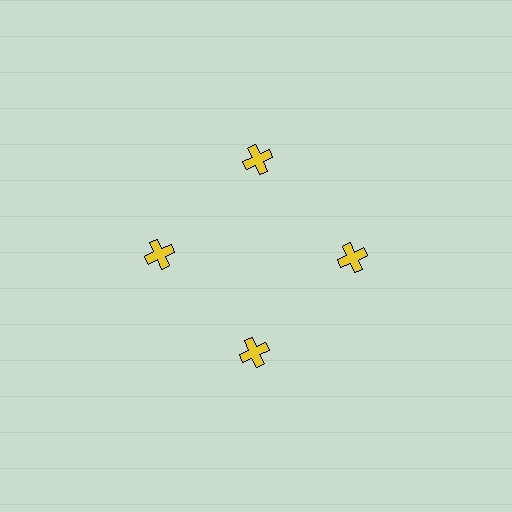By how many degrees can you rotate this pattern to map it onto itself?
The pattern maps onto itself every 90 degrees of rotation.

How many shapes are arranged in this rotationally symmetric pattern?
There are 4 shapes, arranged in 4 groups of 1.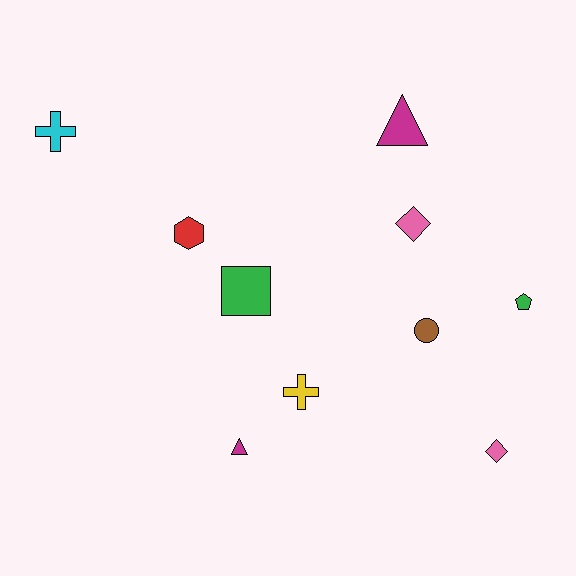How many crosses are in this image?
There are 2 crosses.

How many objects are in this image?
There are 10 objects.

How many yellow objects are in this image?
There is 1 yellow object.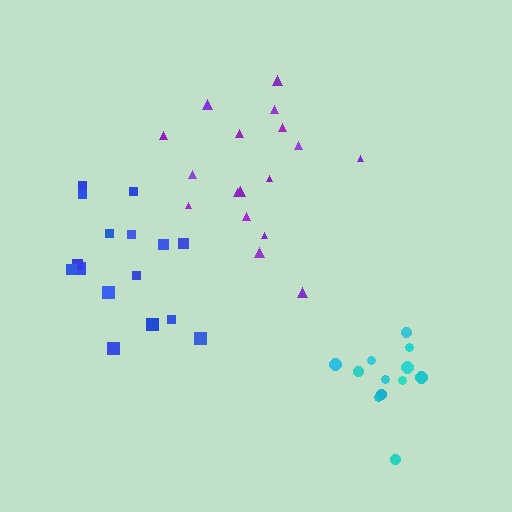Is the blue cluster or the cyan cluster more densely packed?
Cyan.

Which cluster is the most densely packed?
Cyan.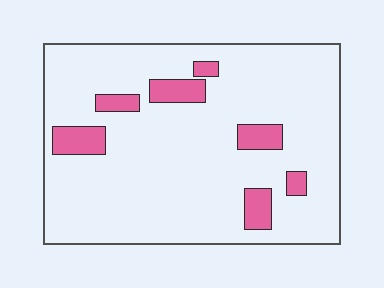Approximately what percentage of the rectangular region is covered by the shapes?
Approximately 10%.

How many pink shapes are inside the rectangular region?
7.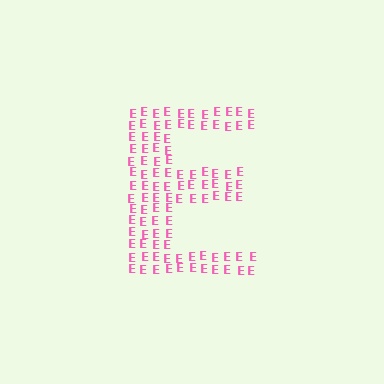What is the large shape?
The large shape is the letter E.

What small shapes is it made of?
It is made of small letter E's.